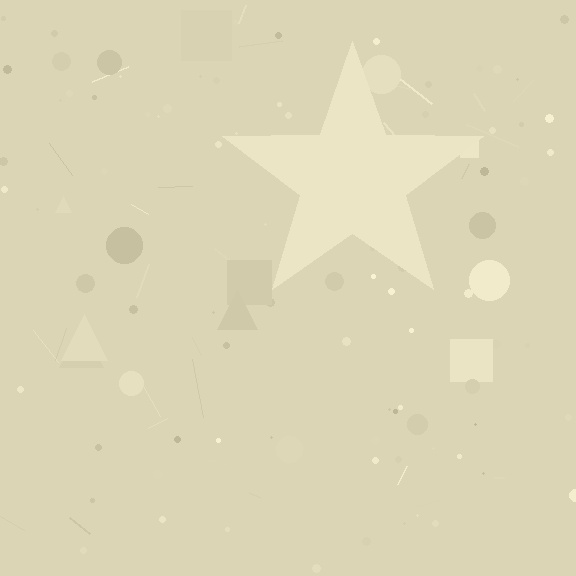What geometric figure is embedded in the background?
A star is embedded in the background.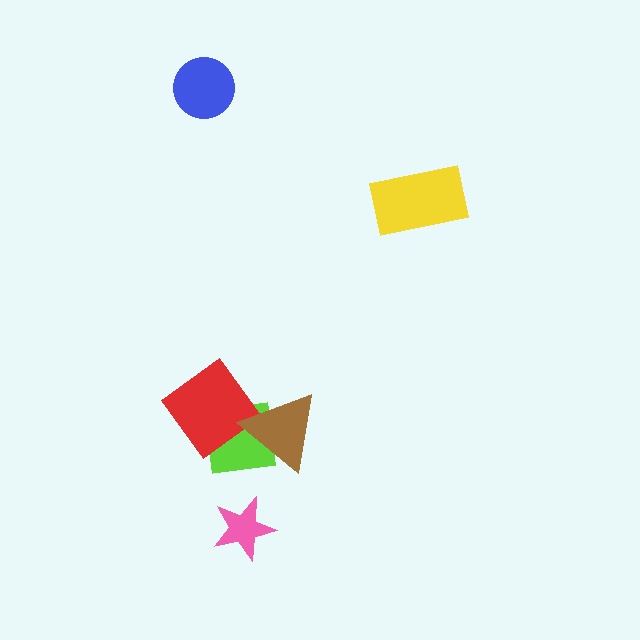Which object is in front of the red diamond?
The brown triangle is in front of the red diamond.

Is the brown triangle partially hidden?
No, no other shape covers it.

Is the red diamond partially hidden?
Yes, it is partially covered by another shape.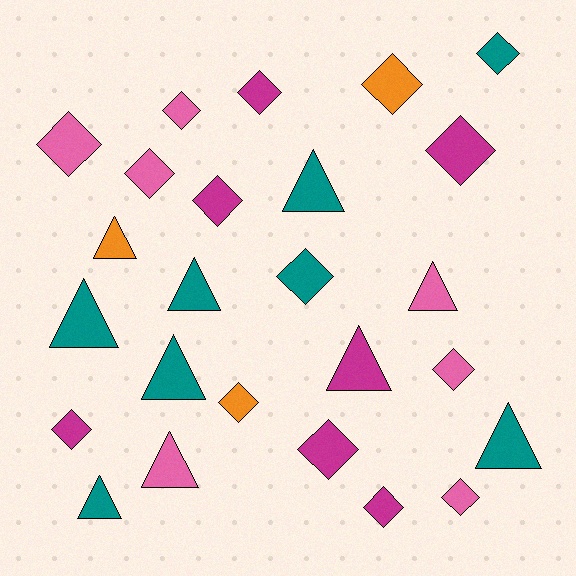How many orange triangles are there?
There is 1 orange triangle.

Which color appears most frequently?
Teal, with 8 objects.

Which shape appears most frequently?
Diamond, with 15 objects.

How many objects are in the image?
There are 25 objects.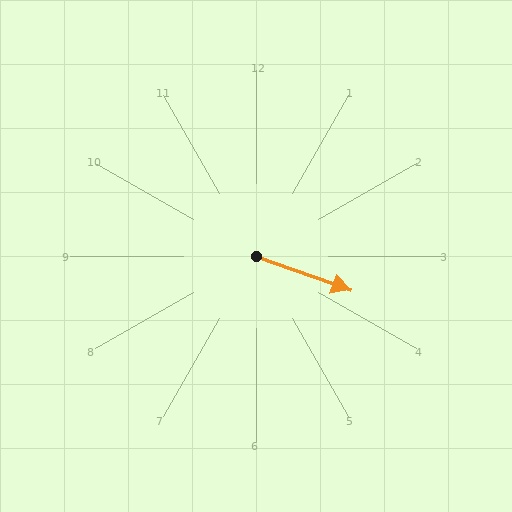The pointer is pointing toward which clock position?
Roughly 4 o'clock.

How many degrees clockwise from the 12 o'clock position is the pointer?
Approximately 110 degrees.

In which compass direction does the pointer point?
East.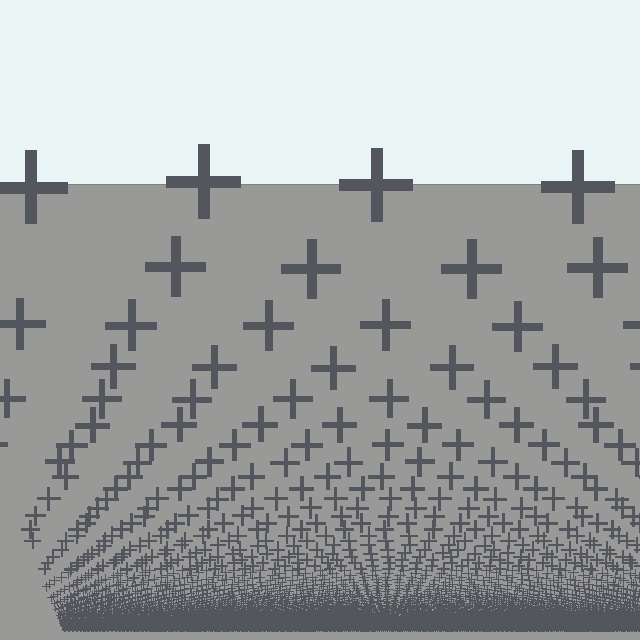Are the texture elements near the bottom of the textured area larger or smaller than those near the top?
Smaller. The gradient is inverted — elements near the bottom are smaller and denser.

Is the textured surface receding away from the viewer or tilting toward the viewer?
The surface appears to tilt toward the viewer. Texture elements get larger and sparser toward the top.